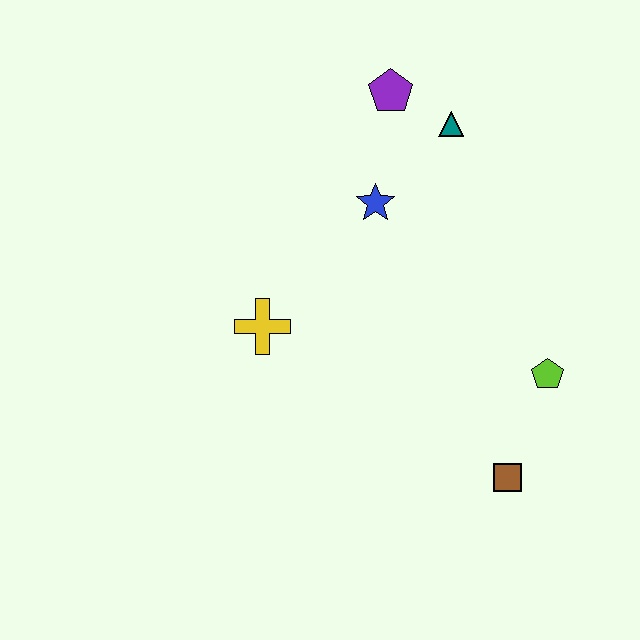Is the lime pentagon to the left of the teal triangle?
No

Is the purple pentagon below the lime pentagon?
No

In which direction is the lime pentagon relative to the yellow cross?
The lime pentagon is to the right of the yellow cross.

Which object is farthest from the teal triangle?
The brown square is farthest from the teal triangle.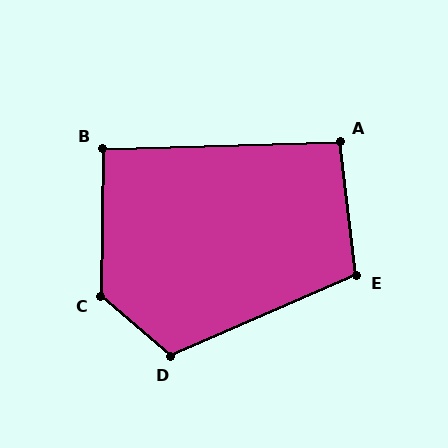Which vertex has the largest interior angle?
C, at approximately 130 degrees.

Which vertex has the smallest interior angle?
B, at approximately 92 degrees.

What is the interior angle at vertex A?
Approximately 95 degrees (obtuse).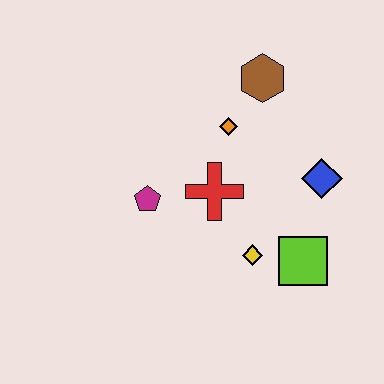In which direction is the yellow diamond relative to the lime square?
The yellow diamond is to the left of the lime square.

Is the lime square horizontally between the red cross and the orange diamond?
No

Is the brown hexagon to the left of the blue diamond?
Yes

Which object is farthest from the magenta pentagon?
The blue diamond is farthest from the magenta pentagon.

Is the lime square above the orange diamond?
No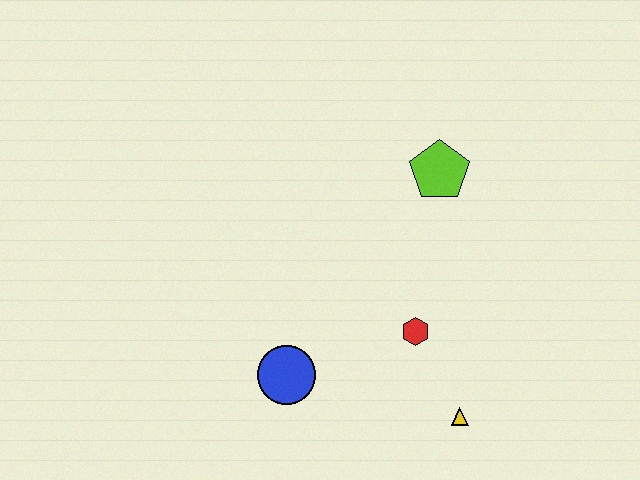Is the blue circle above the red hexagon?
No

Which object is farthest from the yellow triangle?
The lime pentagon is farthest from the yellow triangle.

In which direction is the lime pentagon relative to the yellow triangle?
The lime pentagon is above the yellow triangle.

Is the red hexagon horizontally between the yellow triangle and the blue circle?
Yes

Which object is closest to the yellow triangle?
The red hexagon is closest to the yellow triangle.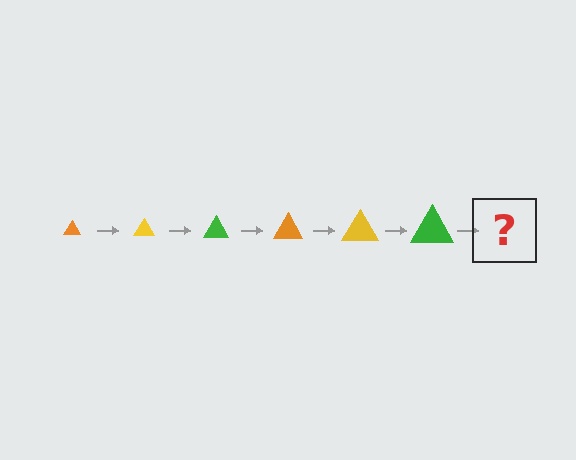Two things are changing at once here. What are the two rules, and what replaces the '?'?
The two rules are that the triangle grows larger each step and the color cycles through orange, yellow, and green. The '?' should be an orange triangle, larger than the previous one.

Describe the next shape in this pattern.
It should be an orange triangle, larger than the previous one.